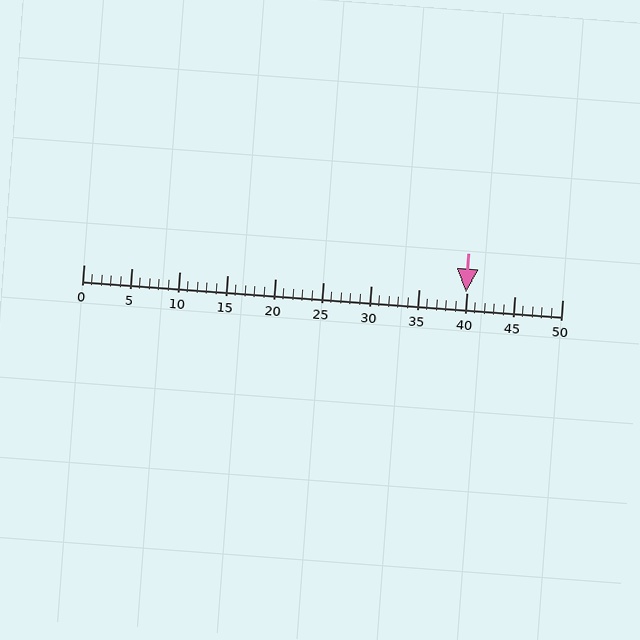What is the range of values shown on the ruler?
The ruler shows values from 0 to 50.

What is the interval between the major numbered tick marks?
The major tick marks are spaced 5 units apart.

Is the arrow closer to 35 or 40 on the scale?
The arrow is closer to 40.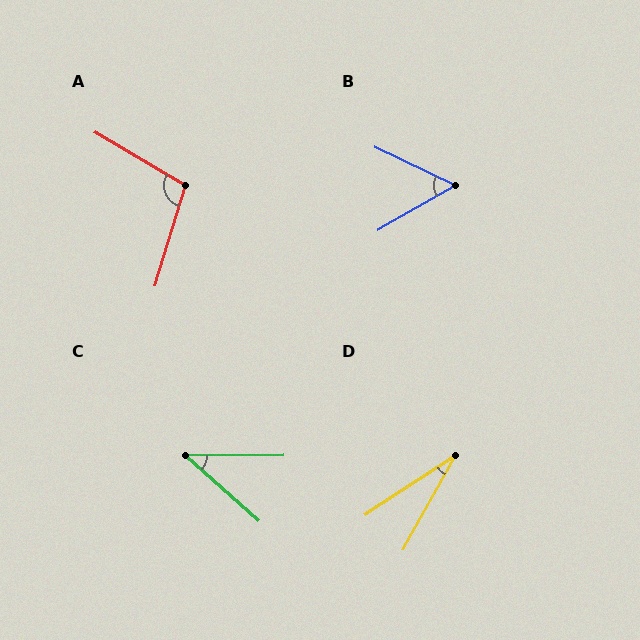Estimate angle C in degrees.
Approximately 43 degrees.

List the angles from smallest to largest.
D (28°), C (43°), B (56°), A (104°).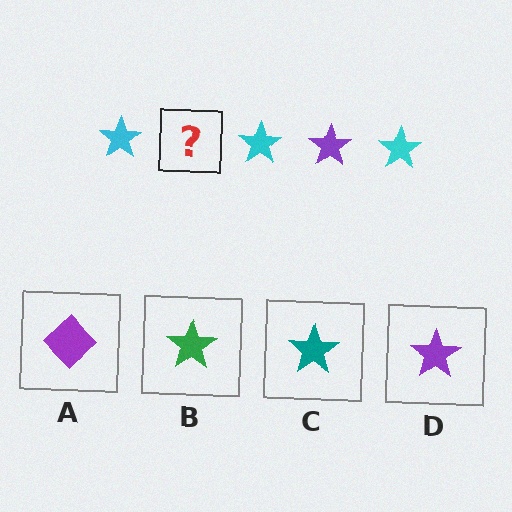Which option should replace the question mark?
Option D.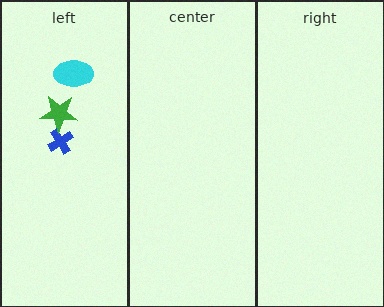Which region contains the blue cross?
The left region.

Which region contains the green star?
The left region.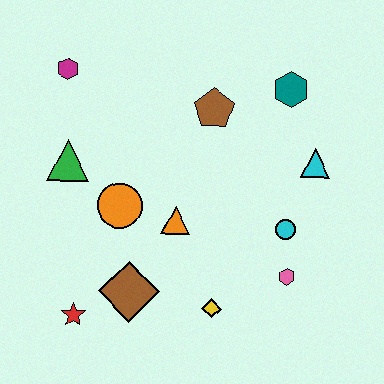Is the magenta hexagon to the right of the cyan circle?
No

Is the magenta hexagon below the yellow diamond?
No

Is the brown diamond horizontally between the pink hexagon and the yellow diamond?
No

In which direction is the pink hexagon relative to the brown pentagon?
The pink hexagon is below the brown pentagon.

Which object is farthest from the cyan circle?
The magenta hexagon is farthest from the cyan circle.